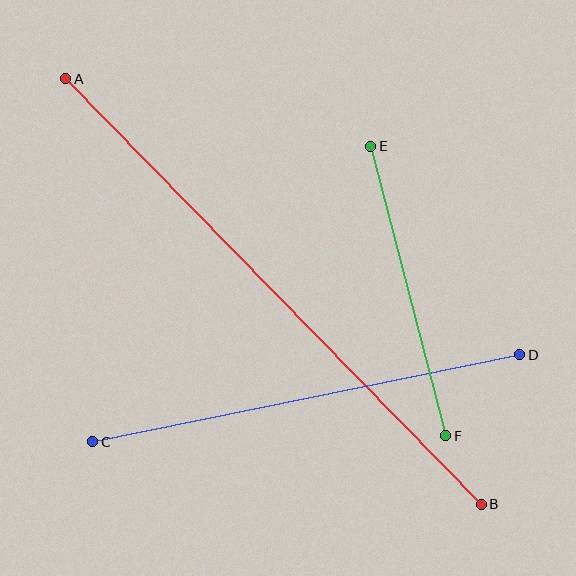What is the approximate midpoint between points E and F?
The midpoint is at approximately (408, 291) pixels.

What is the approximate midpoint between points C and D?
The midpoint is at approximately (306, 398) pixels.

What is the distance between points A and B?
The distance is approximately 595 pixels.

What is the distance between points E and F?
The distance is approximately 299 pixels.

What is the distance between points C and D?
The distance is approximately 436 pixels.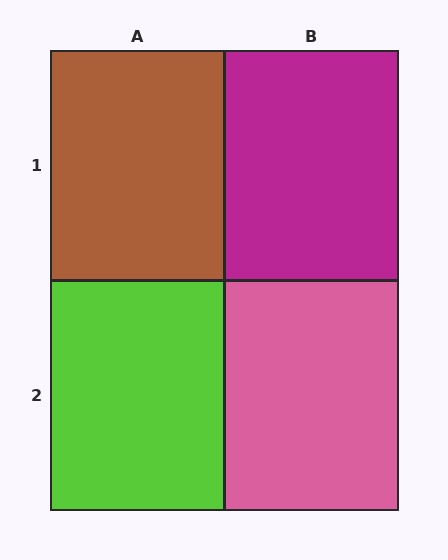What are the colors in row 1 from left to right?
Brown, magenta.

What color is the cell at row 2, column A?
Lime.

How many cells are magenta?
1 cell is magenta.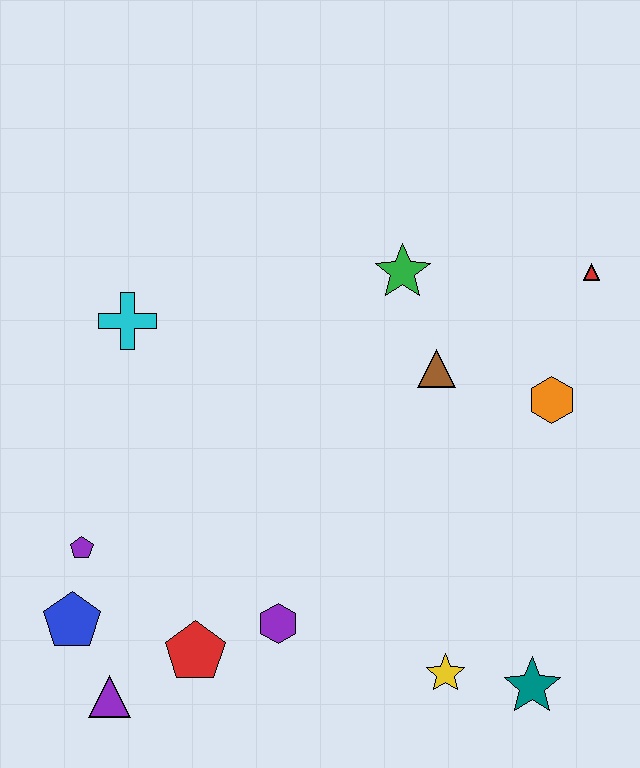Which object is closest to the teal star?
The yellow star is closest to the teal star.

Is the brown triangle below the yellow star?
No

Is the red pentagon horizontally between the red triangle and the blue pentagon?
Yes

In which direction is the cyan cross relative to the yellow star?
The cyan cross is above the yellow star.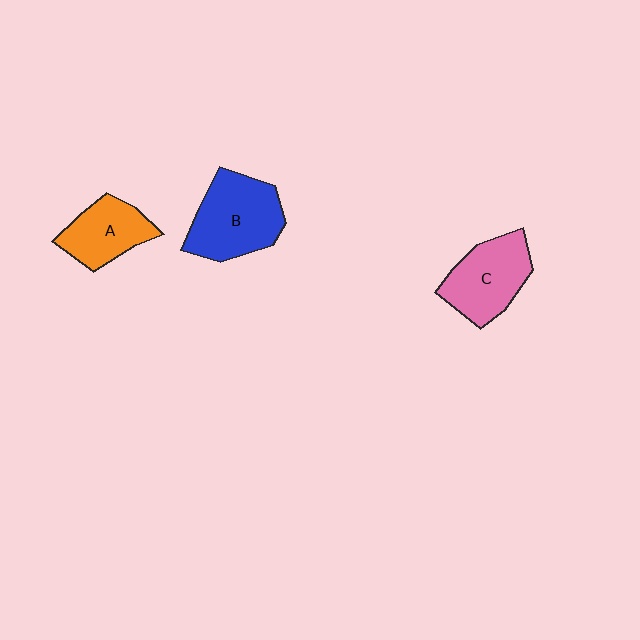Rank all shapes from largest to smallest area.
From largest to smallest: B (blue), C (pink), A (orange).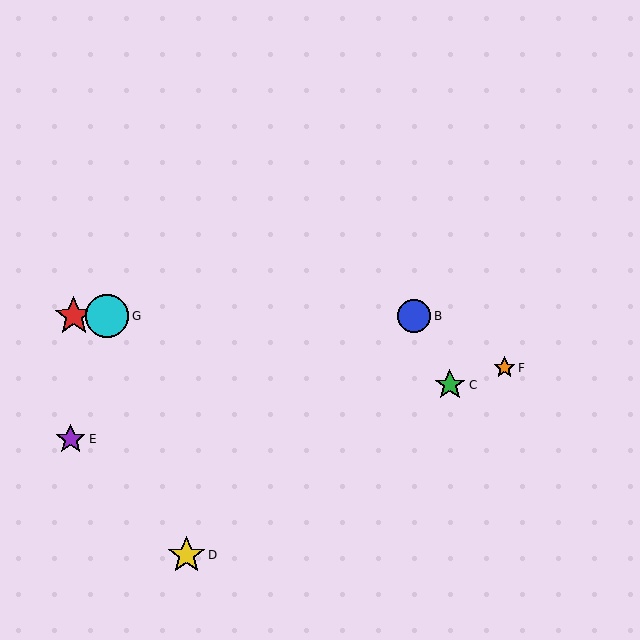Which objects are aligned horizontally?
Objects A, B, G are aligned horizontally.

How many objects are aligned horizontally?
3 objects (A, B, G) are aligned horizontally.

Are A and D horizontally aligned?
No, A is at y≈316 and D is at y≈555.